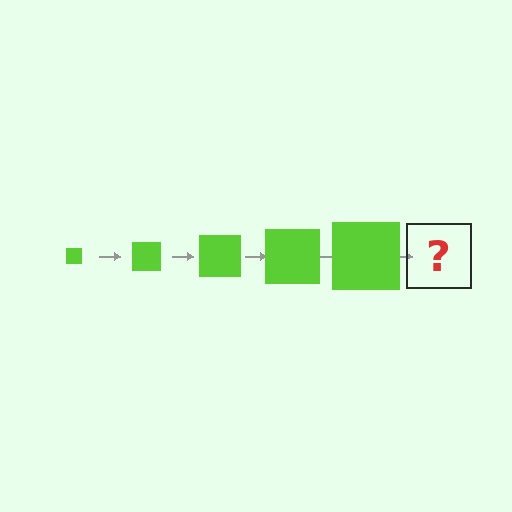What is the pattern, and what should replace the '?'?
The pattern is that the square gets progressively larger each step. The '?' should be a lime square, larger than the previous one.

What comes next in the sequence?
The next element should be a lime square, larger than the previous one.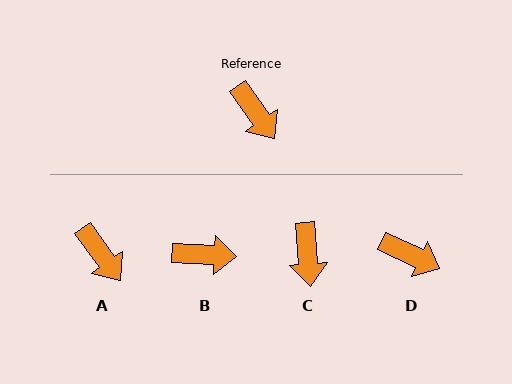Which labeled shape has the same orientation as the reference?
A.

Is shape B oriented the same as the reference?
No, it is off by about 51 degrees.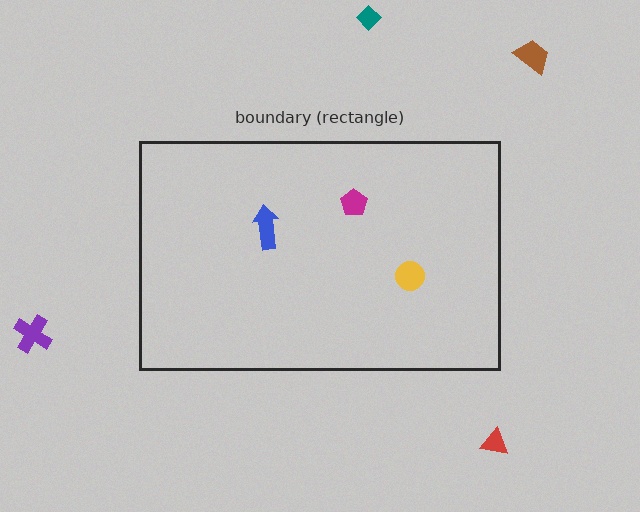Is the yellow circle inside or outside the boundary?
Inside.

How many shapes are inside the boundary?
3 inside, 4 outside.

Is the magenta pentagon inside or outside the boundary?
Inside.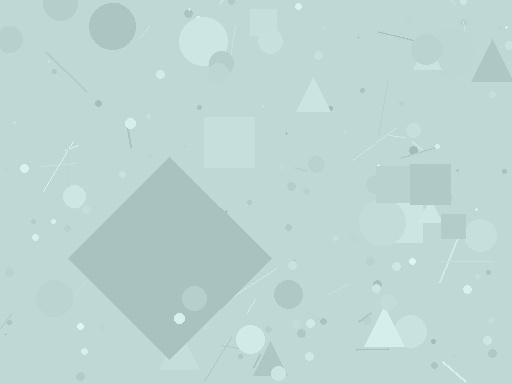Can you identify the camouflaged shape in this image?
The camouflaged shape is a diamond.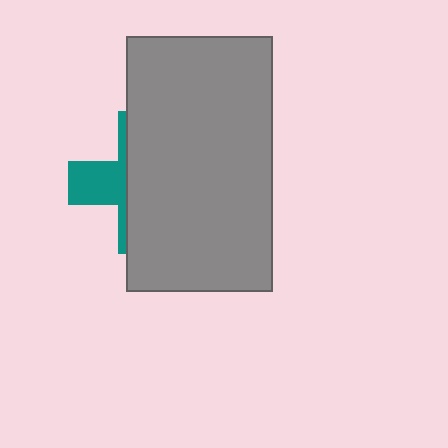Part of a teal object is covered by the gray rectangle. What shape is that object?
It is a cross.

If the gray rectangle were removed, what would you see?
You would see the complete teal cross.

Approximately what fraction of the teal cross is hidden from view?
Roughly 69% of the teal cross is hidden behind the gray rectangle.